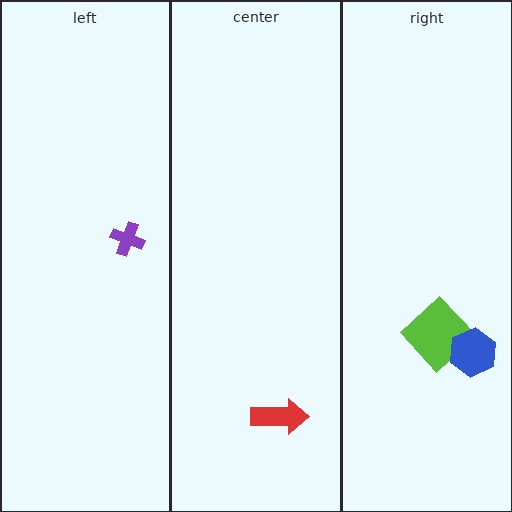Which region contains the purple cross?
The left region.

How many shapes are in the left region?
1.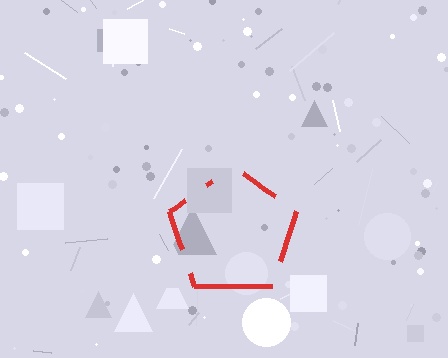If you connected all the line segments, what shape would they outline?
They would outline a pentagon.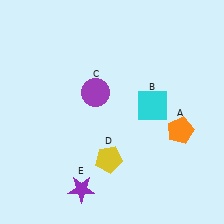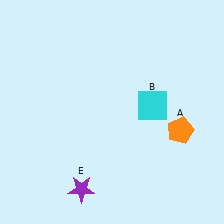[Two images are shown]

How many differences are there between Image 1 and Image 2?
There are 2 differences between the two images.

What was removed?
The yellow pentagon (D), the purple circle (C) were removed in Image 2.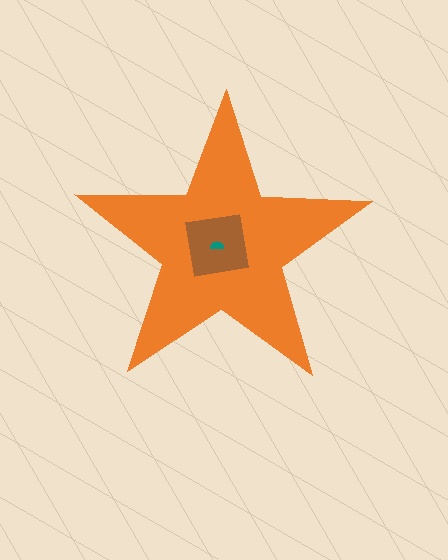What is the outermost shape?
The orange star.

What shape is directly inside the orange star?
The brown square.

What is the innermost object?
The teal semicircle.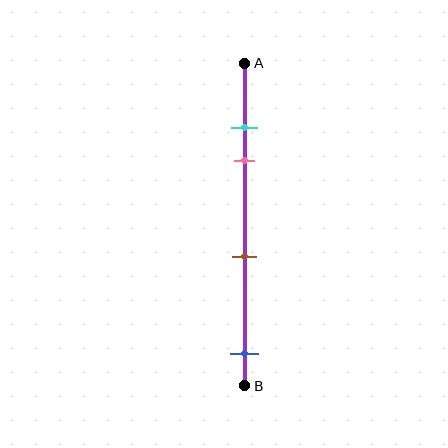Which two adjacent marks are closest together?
The cyan and pink marks are the closest adjacent pair.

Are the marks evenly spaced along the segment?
No, the marks are not evenly spaced.